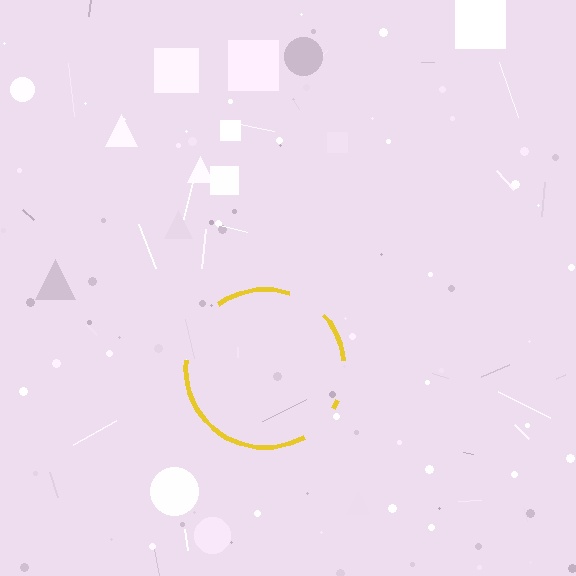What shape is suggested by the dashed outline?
The dashed outline suggests a circle.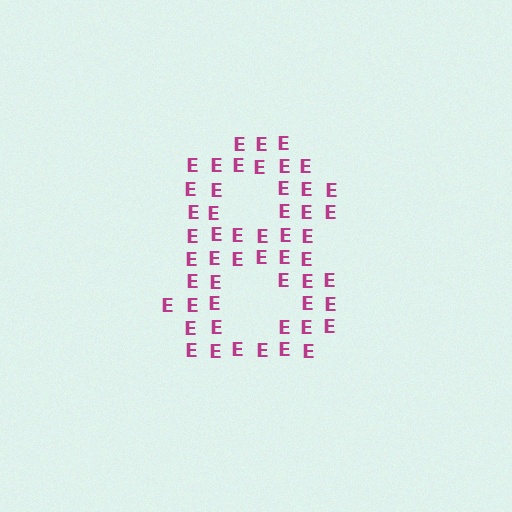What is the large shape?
The large shape is the digit 8.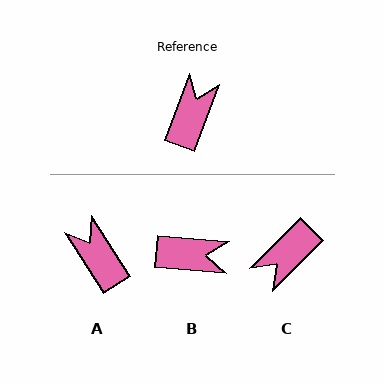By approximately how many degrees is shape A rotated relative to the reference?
Approximately 53 degrees counter-clockwise.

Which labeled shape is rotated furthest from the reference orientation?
C, about 155 degrees away.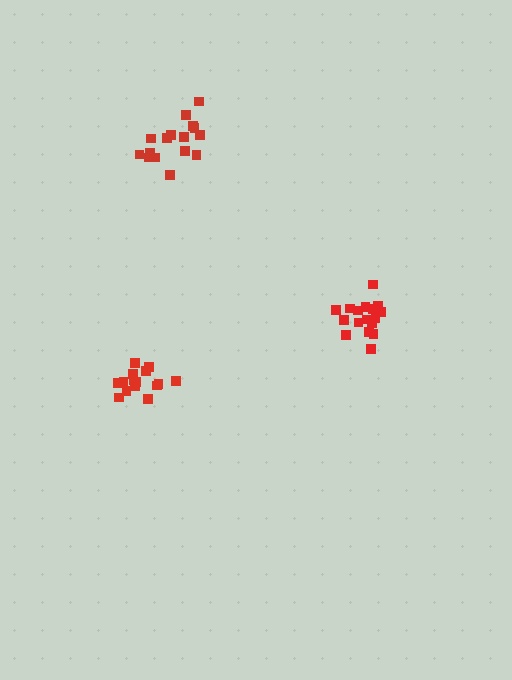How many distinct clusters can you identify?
There are 3 distinct clusters.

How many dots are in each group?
Group 1: 17 dots, Group 2: 16 dots, Group 3: 15 dots (48 total).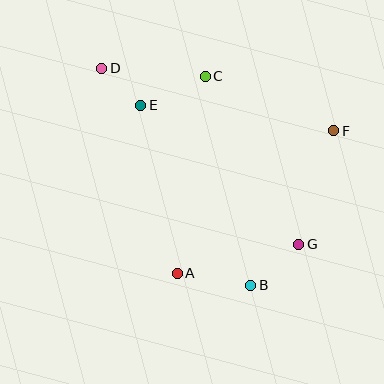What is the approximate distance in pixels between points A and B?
The distance between A and B is approximately 74 pixels.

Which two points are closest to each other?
Points D and E are closest to each other.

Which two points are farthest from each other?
Points D and G are farthest from each other.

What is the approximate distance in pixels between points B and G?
The distance between B and G is approximately 64 pixels.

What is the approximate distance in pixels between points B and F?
The distance between B and F is approximately 176 pixels.